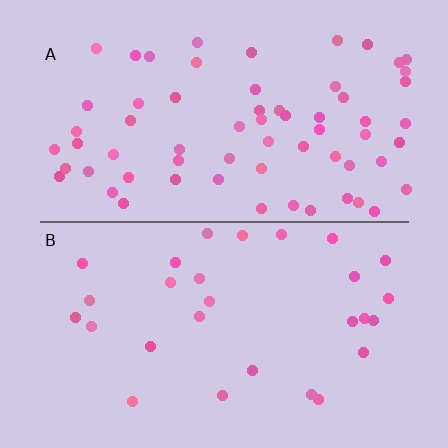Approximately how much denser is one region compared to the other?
Approximately 2.3× — region A over region B.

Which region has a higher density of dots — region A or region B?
A (the top).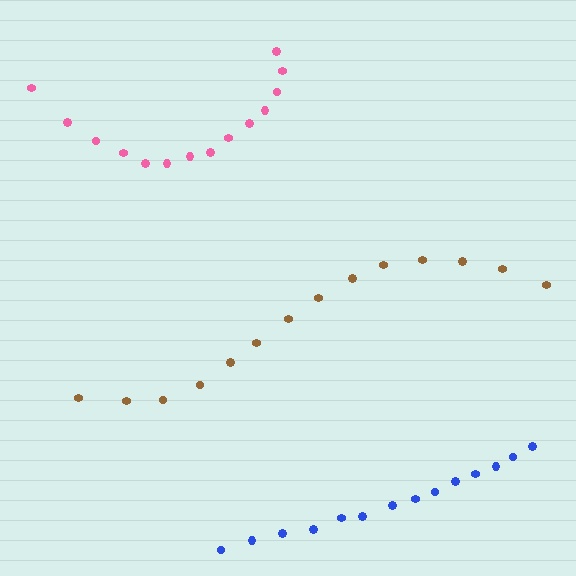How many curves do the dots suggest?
There are 3 distinct paths.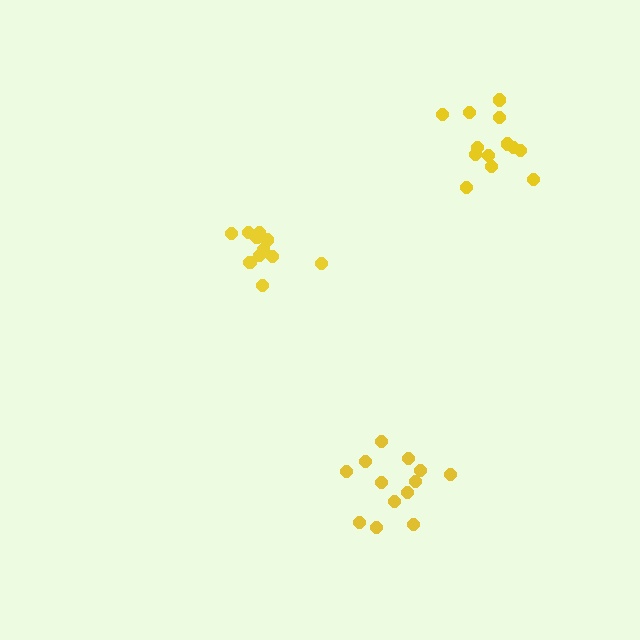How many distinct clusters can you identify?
There are 3 distinct clusters.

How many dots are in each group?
Group 1: 11 dots, Group 2: 13 dots, Group 3: 13 dots (37 total).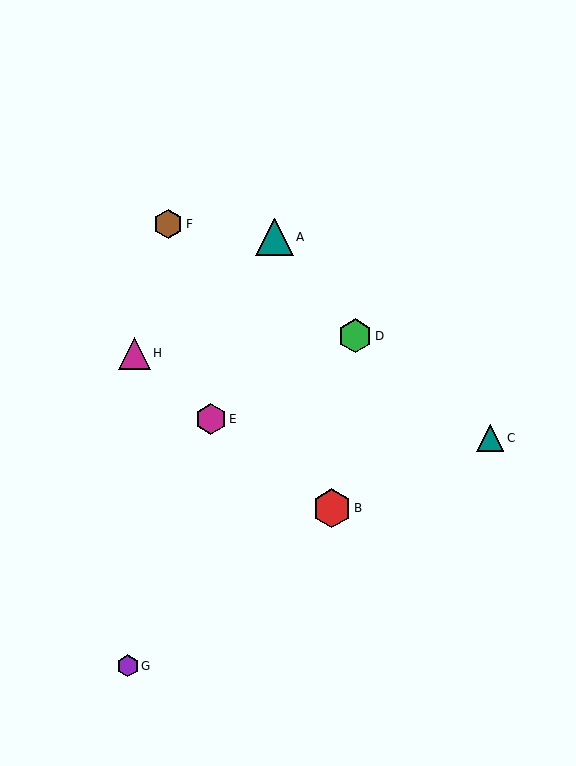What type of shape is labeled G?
Shape G is a purple hexagon.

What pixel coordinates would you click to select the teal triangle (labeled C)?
Click at (490, 438) to select the teal triangle C.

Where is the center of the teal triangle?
The center of the teal triangle is at (275, 237).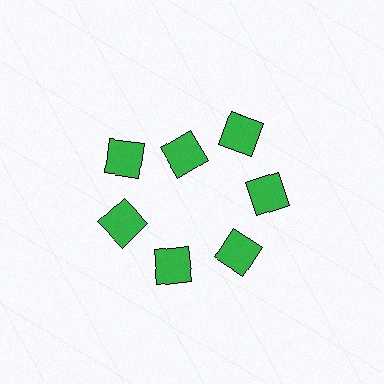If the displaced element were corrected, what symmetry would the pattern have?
It would have 7-fold rotational symmetry — the pattern would map onto itself every 51 degrees.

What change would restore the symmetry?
The symmetry would be restored by moving it outward, back onto the ring so that all 7 diamonds sit at equal angles and equal distance from the center.